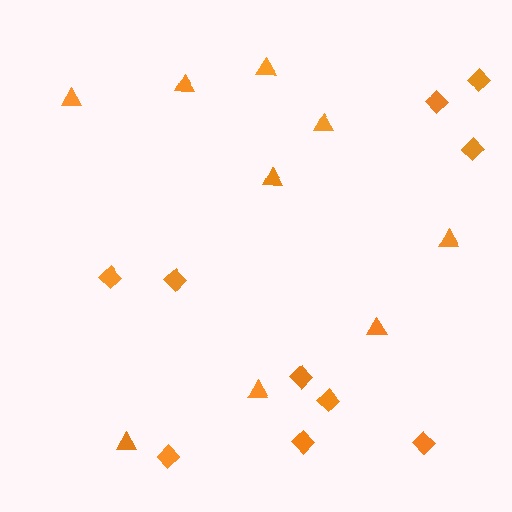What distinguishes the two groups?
There are 2 groups: one group of triangles (9) and one group of diamonds (10).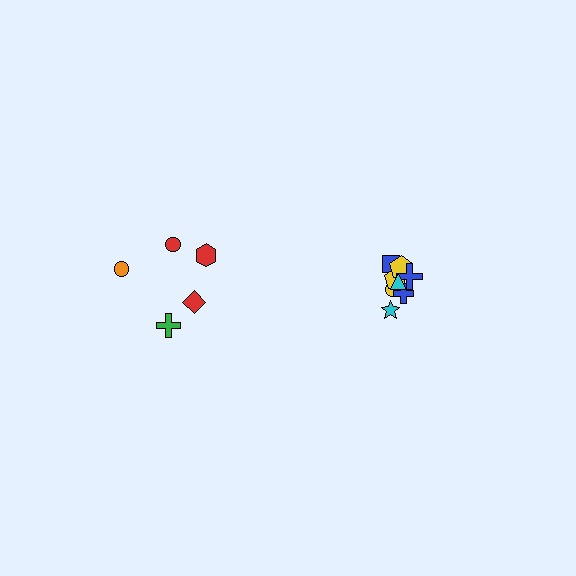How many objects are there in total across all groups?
There are 13 objects.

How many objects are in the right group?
There are 8 objects.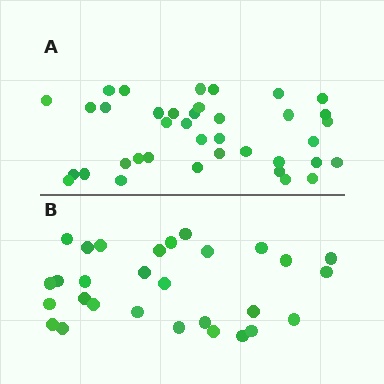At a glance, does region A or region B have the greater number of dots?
Region A (the top region) has more dots.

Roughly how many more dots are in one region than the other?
Region A has roughly 8 or so more dots than region B.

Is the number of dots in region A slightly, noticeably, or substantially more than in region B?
Region A has noticeably more, but not dramatically so. The ratio is roughly 1.3 to 1.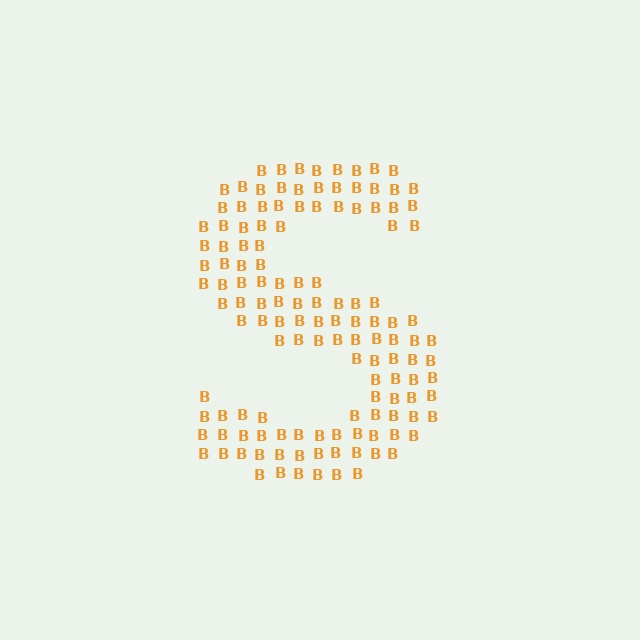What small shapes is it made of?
It is made of small letter B's.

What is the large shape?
The large shape is the letter S.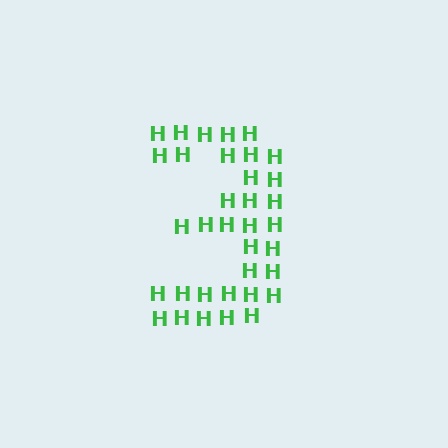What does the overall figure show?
The overall figure shows the digit 3.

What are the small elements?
The small elements are letter H's.